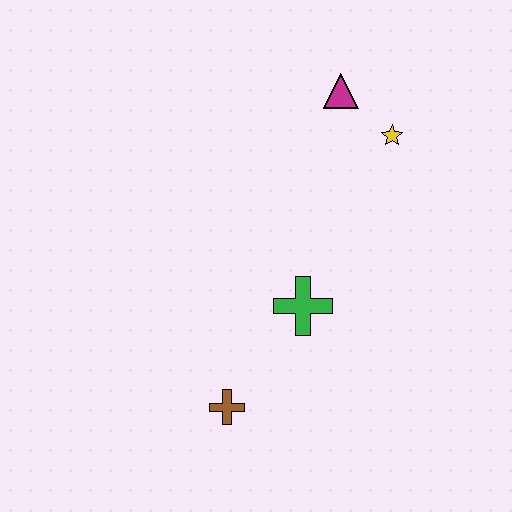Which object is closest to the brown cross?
The green cross is closest to the brown cross.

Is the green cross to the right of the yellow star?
No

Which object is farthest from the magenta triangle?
The brown cross is farthest from the magenta triangle.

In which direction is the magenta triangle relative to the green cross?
The magenta triangle is above the green cross.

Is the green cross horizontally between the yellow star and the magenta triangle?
No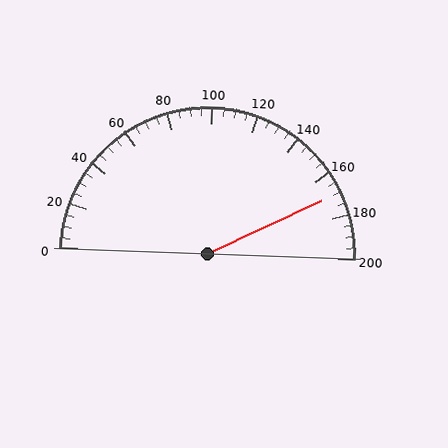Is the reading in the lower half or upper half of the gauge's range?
The reading is in the upper half of the range (0 to 200).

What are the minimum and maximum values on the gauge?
The gauge ranges from 0 to 200.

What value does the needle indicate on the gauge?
The needle indicates approximately 170.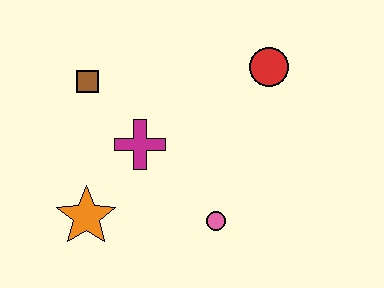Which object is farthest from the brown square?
The pink circle is farthest from the brown square.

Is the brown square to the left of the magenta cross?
Yes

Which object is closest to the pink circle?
The magenta cross is closest to the pink circle.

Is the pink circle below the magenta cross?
Yes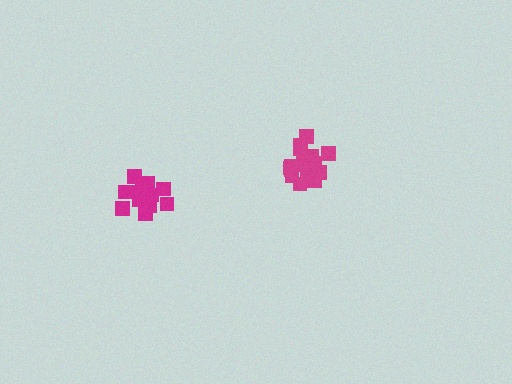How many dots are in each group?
Group 1: 14 dots, Group 2: 17 dots (31 total).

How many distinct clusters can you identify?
There are 2 distinct clusters.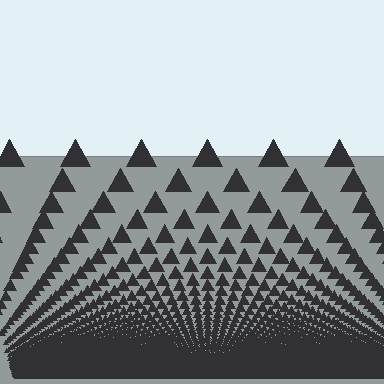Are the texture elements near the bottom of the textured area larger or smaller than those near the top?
Smaller. The gradient is inverted — elements near the bottom are smaller and denser.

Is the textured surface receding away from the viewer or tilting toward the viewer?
The surface appears to tilt toward the viewer. Texture elements get larger and sparser toward the top.